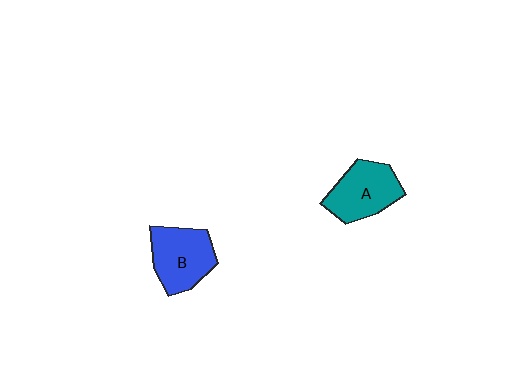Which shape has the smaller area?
Shape A (teal).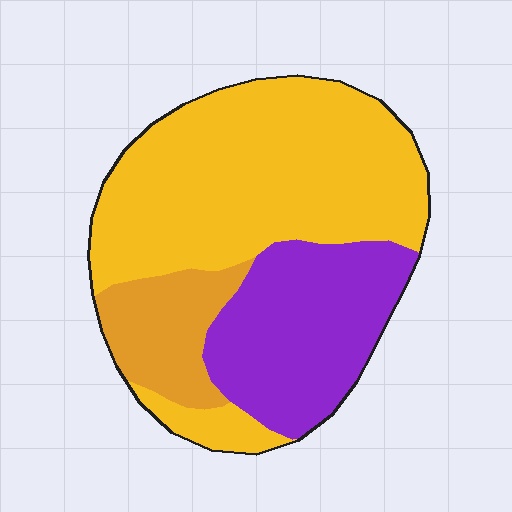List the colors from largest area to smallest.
From largest to smallest: yellow, purple, orange.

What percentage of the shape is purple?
Purple takes up between a quarter and a half of the shape.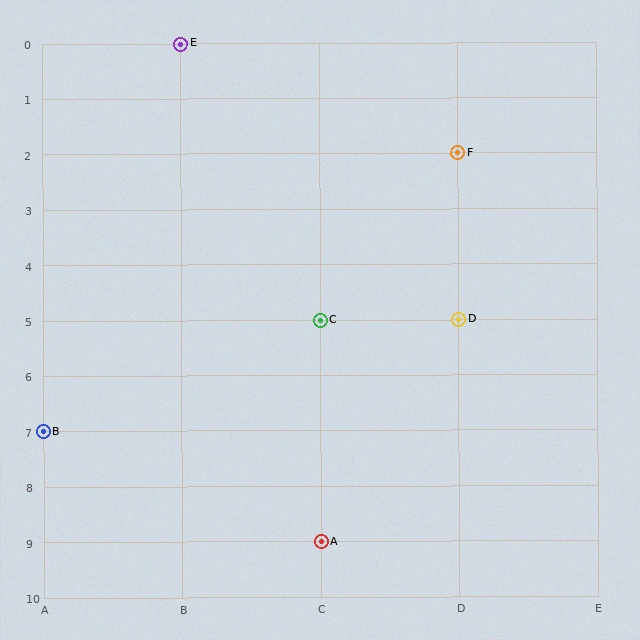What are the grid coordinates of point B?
Point B is at grid coordinates (A, 7).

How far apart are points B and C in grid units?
Points B and C are 2 columns and 2 rows apart (about 2.8 grid units diagonally).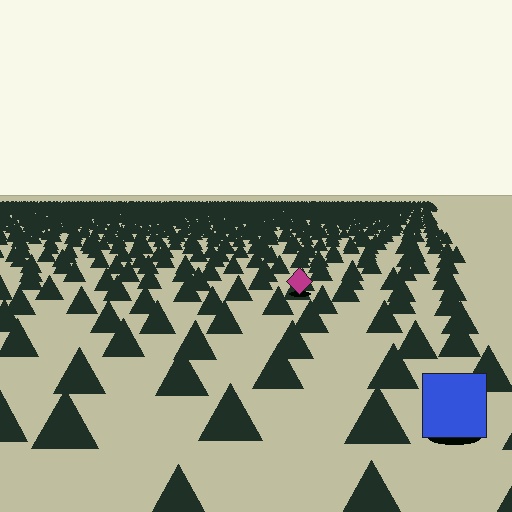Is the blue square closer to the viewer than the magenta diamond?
Yes. The blue square is closer — you can tell from the texture gradient: the ground texture is coarser near it.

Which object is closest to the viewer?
The blue square is closest. The texture marks near it are larger and more spread out.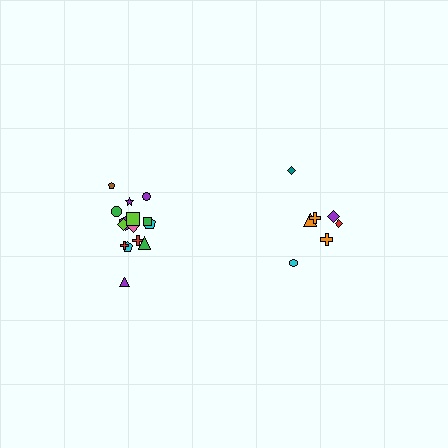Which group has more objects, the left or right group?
The left group.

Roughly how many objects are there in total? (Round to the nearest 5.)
Roughly 20 objects in total.